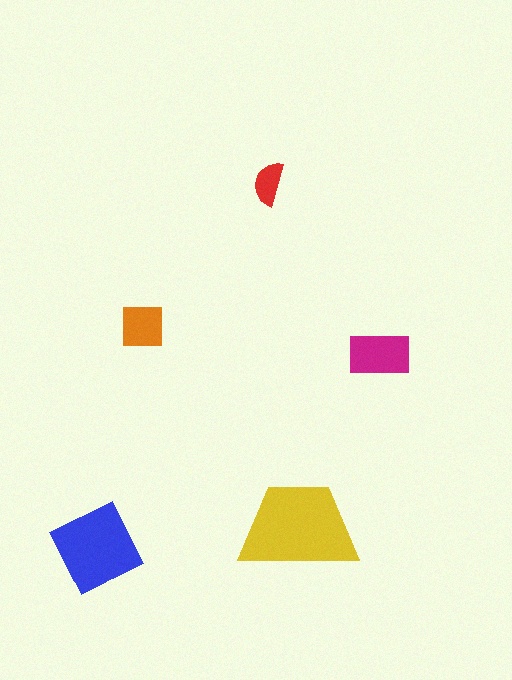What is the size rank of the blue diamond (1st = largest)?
2nd.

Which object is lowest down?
The blue diamond is bottommost.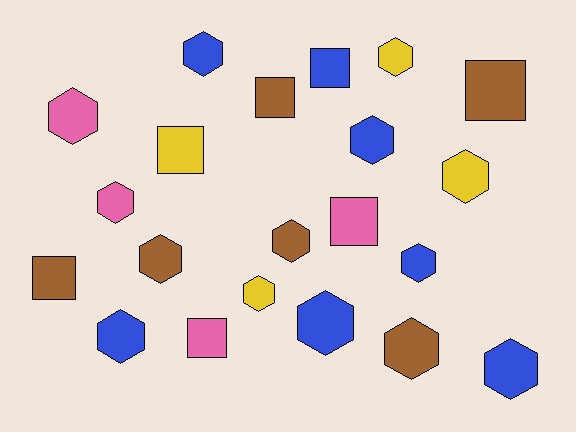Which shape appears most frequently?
Hexagon, with 14 objects.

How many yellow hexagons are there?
There are 3 yellow hexagons.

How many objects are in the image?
There are 21 objects.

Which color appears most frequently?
Blue, with 7 objects.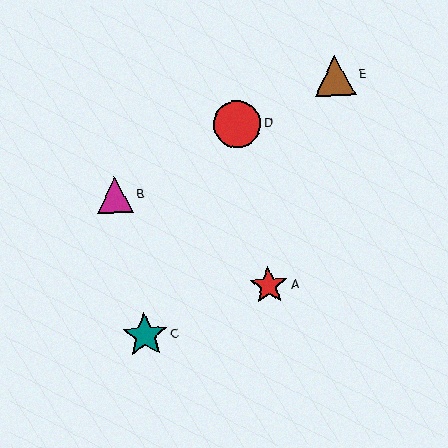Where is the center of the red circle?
The center of the red circle is at (237, 124).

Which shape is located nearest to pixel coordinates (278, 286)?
The red star (labeled A) at (269, 285) is nearest to that location.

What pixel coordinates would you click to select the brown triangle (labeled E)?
Click at (335, 76) to select the brown triangle E.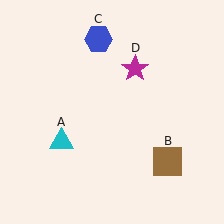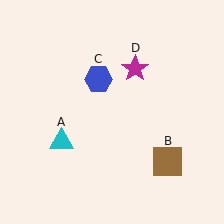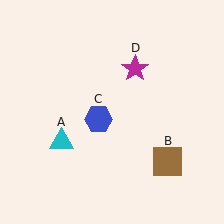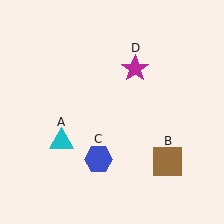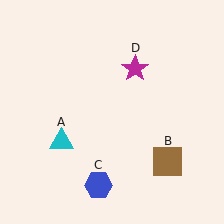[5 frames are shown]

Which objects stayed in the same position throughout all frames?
Cyan triangle (object A) and brown square (object B) and magenta star (object D) remained stationary.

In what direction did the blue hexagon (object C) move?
The blue hexagon (object C) moved down.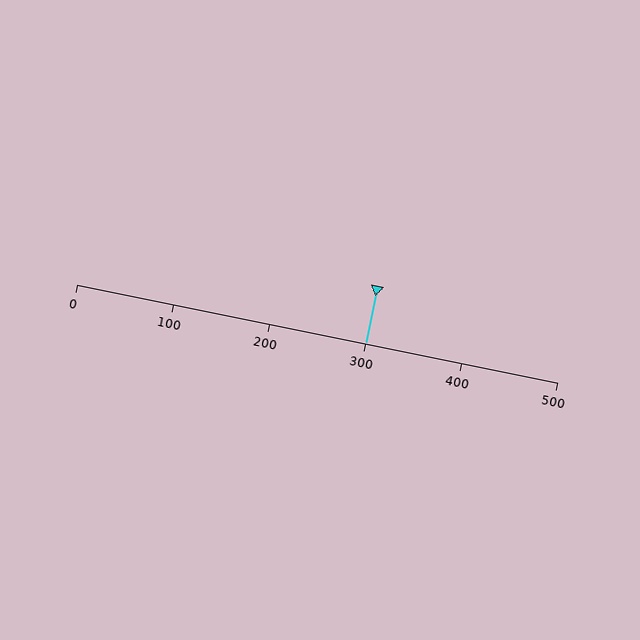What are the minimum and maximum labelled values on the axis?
The axis runs from 0 to 500.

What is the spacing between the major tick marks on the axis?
The major ticks are spaced 100 apart.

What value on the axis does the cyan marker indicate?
The marker indicates approximately 300.